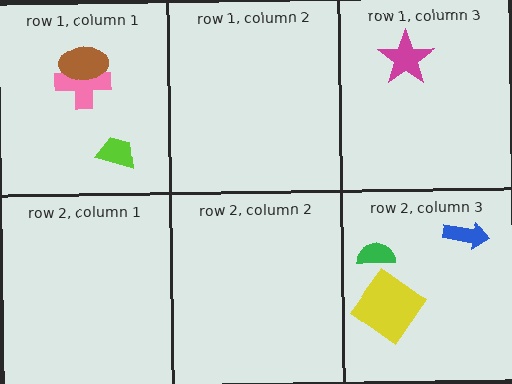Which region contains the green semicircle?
The row 2, column 3 region.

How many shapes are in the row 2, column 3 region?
3.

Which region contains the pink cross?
The row 1, column 1 region.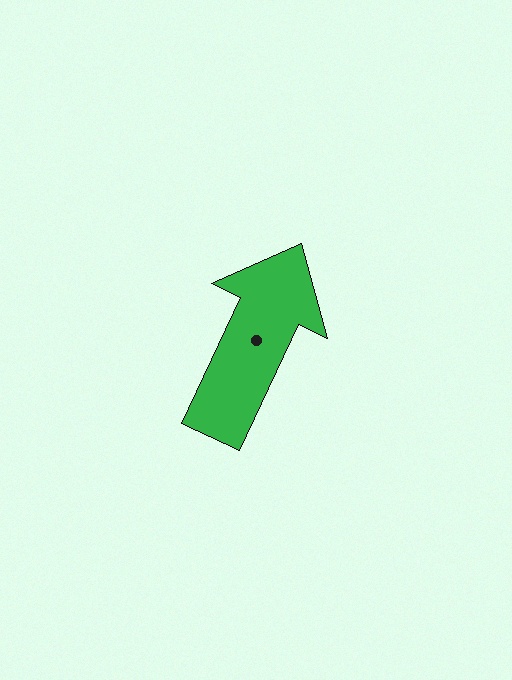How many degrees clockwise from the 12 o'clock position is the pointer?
Approximately 25 degrees.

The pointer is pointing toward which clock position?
Roughly 1 o'clock.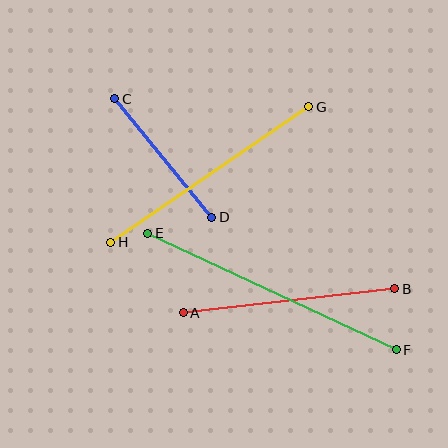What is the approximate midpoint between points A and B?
The midpoint is at approximately (289, 301) pixels.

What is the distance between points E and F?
The distance is approximately 275 pixels.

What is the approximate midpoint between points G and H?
The midpoint is at approximately (210, 174) pixels.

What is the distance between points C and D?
The distance is approximately 153 pixels.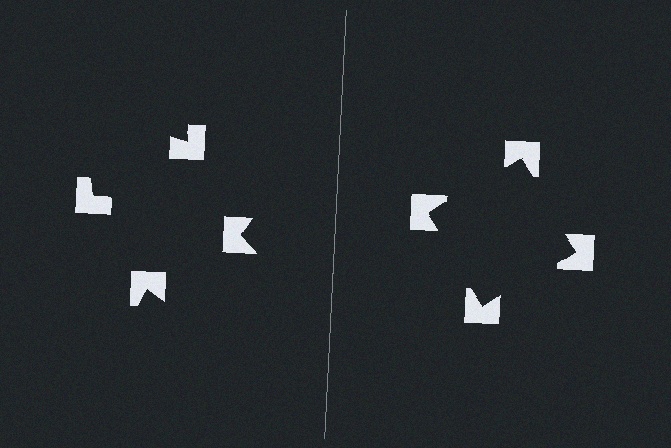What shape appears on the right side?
An illusory square.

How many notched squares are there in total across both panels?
8 — 4 on each side.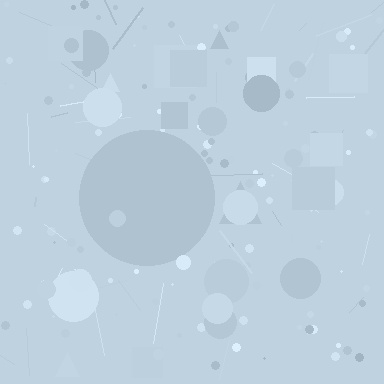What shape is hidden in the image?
A circle is hidden in the image.